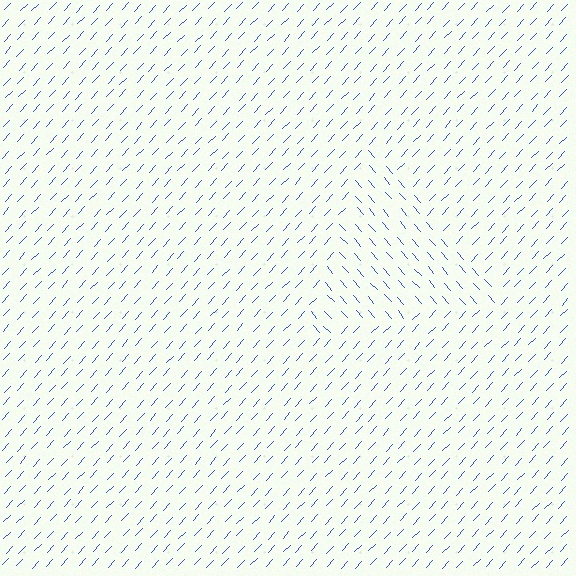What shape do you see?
I see a triangle.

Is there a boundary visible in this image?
Yes, there is a texture boundary formed by a change in line orientation.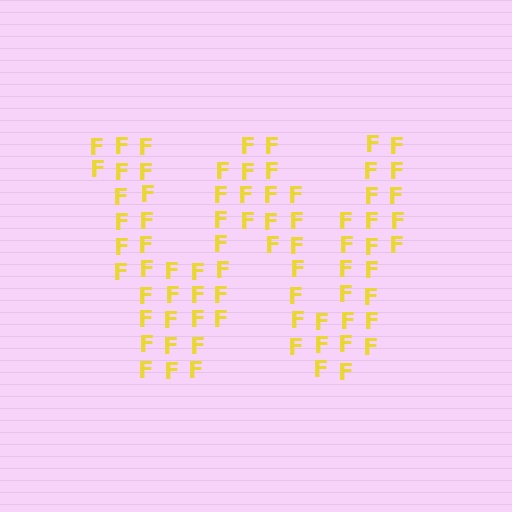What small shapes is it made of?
It is made of small letter F's.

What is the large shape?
The large shape is the letter W.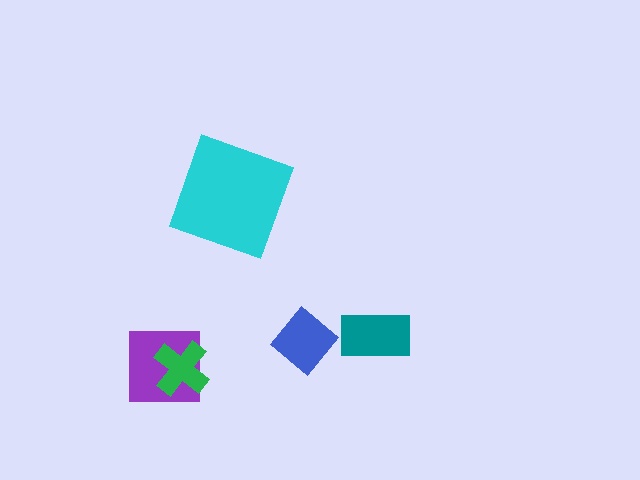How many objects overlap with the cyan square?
0 objects overlap with the cyan square.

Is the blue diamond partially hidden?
No, no other shape covers it.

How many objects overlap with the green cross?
1 object overlaps with the green cross.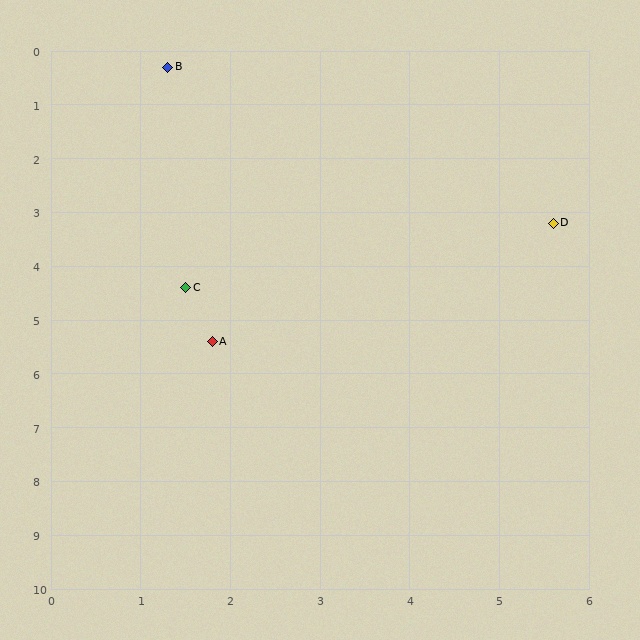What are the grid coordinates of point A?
Point A is at approximately (1.8, 5.4).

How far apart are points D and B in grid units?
Points D and B are about 5.2 grid units apart.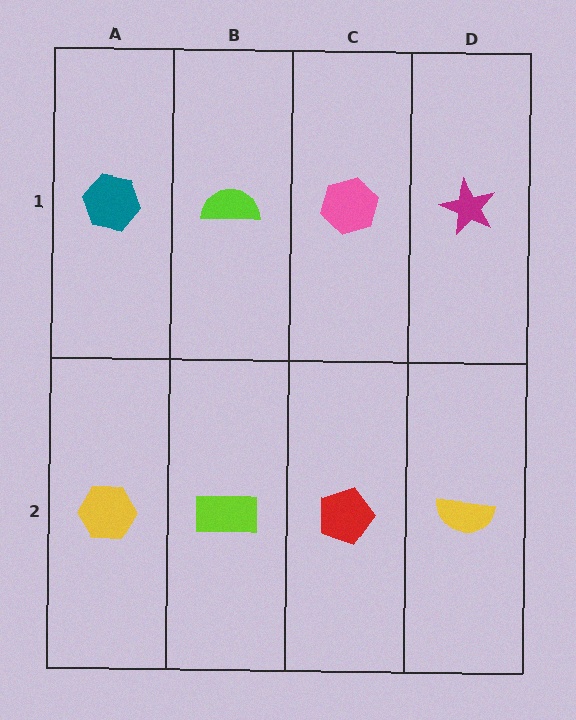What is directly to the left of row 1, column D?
A pink hexagon.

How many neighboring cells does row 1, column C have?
3.